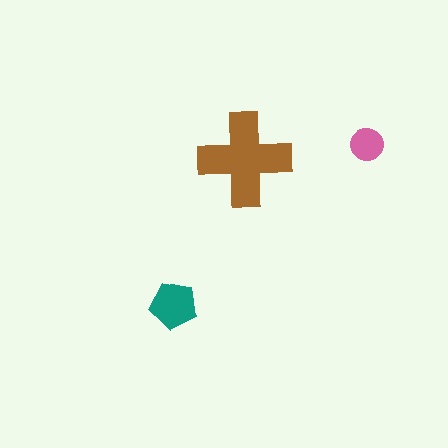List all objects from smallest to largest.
The pink circle, the teal pentagon, the brown cross.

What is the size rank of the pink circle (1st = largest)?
3rd.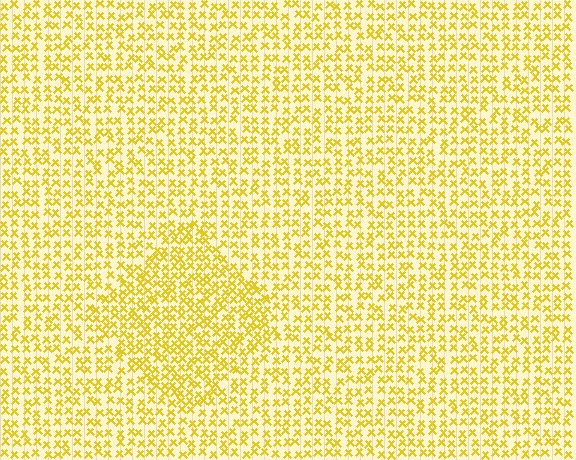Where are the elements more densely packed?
The elements are more densely packed inside the diamond boundary.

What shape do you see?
I see a diamond.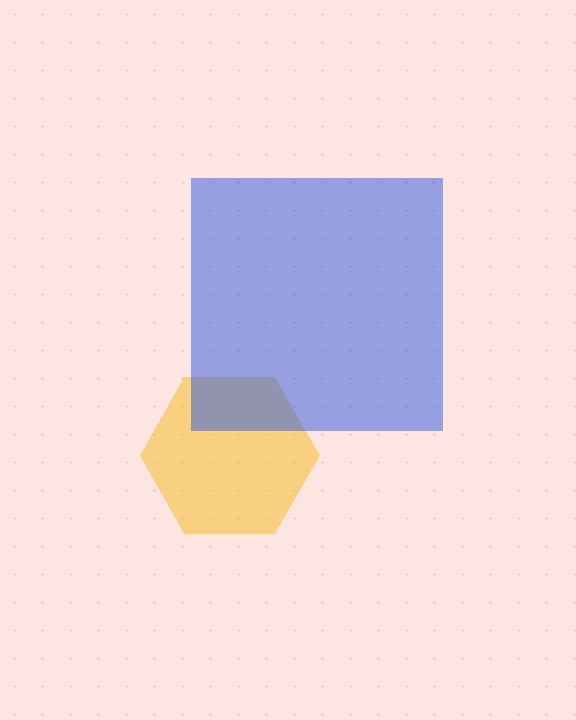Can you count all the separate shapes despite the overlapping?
Yes, there are 2 separate shapes.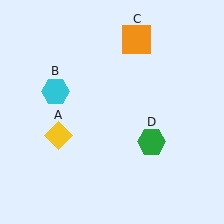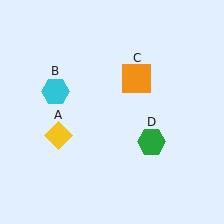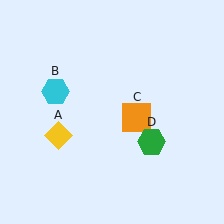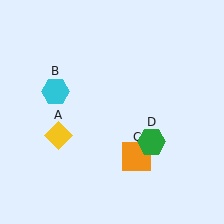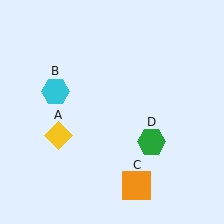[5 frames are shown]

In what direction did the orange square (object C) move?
The orange square (object C) moved down.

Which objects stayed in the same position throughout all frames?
Yellow diamond (object A) and cyan hexagon (object B) and green hexagon (object D) remained stationary.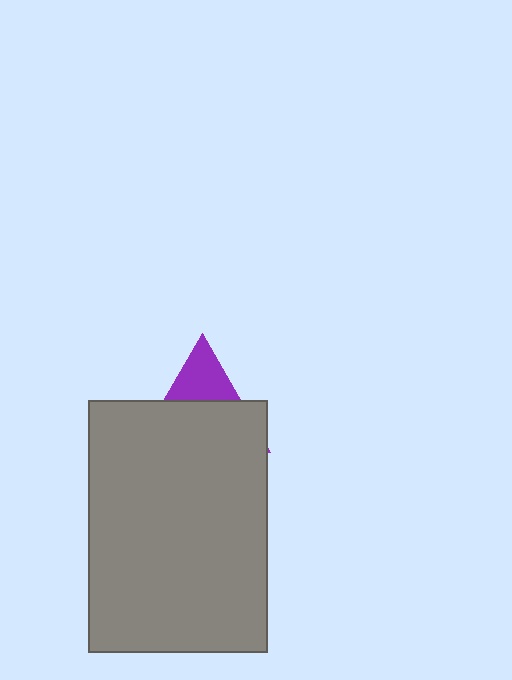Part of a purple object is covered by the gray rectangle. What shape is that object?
It is a triangle.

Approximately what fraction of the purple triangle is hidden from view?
Roughly 69% of the purple triangle is hidden behind the gray rectangle.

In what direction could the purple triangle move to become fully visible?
The purple triangle could move up. That would shift it out from behind the gray rectangle entirely.